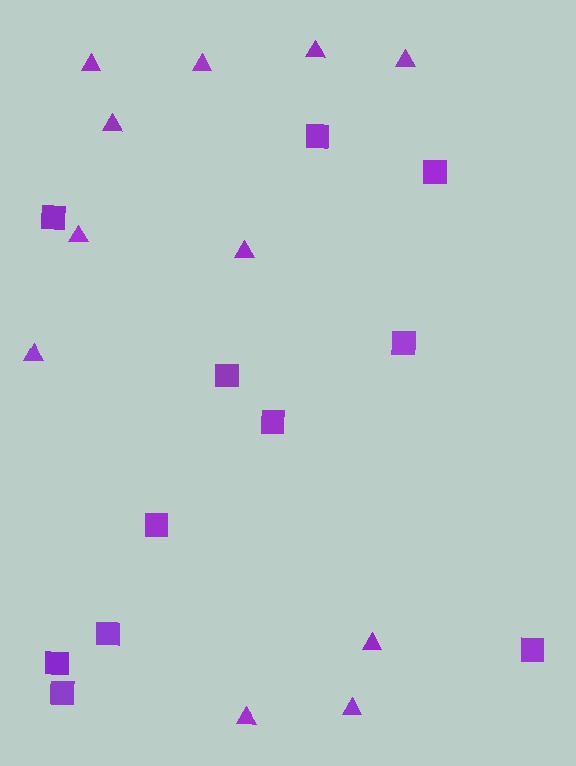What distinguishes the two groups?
There are 2 groups: one group of squares (11) and one group of triangles (11).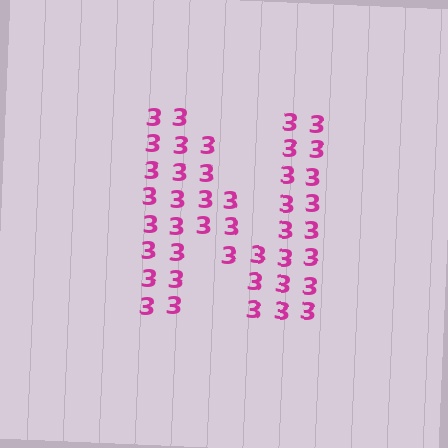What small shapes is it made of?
It is made of small digit 3's.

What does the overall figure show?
The overall figure shows the letter N.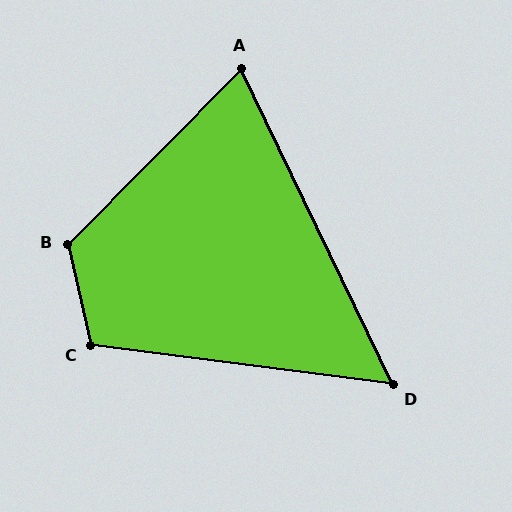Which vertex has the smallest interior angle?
D, at approximately 57 degrees.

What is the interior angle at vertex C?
Approximately 110 degrees (obtuse).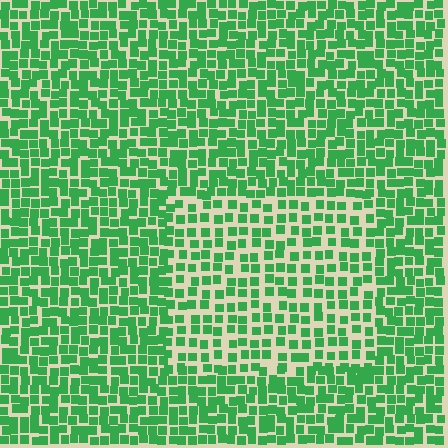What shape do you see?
I see a rectangle.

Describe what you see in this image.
The image contains small green elements arranged at two different densities. A rectangle-shaped region is visible where the elements are less densely packed than the surrounding area.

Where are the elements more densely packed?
The elements are more densely packed outside the rectangle boundary.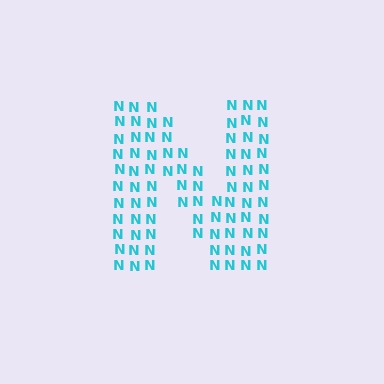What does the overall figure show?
The overall figure shows the letter N.